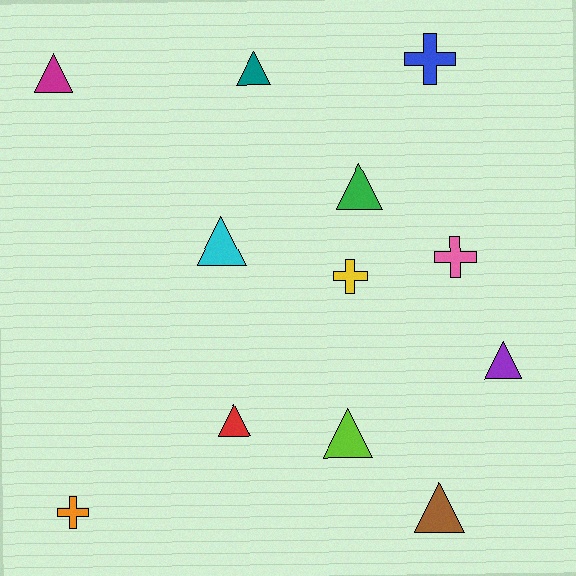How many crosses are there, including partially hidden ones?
There are 4 crosses.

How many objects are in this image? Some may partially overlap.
There are 12 objects.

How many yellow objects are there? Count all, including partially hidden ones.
There is 1 yellow object.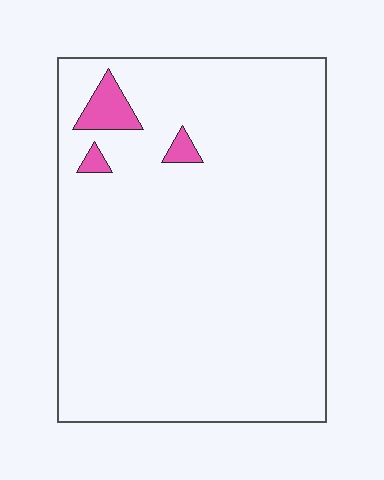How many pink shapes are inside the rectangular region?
3.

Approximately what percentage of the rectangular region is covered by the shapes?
Approximately 5%.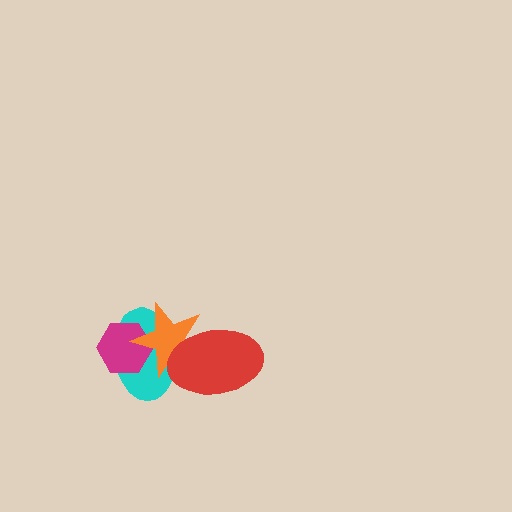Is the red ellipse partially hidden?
No, no other shape covers it.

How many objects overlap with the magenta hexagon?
2 objects overlap with the magenta hexagon.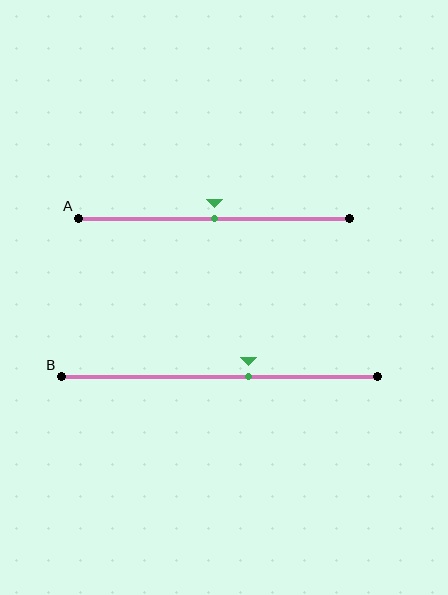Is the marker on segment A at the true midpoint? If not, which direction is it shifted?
Yes, the marker on segment A is at the true midpoint.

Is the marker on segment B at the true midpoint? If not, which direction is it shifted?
No, the marker on segment B is shifted to the right by about 9% of the segment length.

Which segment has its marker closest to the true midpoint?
Segment A has its marker closest to the true midpoint.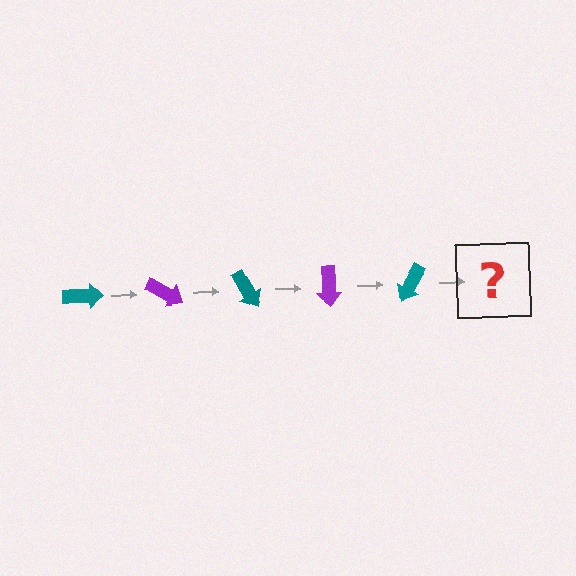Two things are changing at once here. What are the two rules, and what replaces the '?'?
The two rules are that it rotates 30 degrees each step and the color cycles through teal and purple. The '?' should be a purple arrow, rotated 150 degrees from the start.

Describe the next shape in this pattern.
It should be a purple arrow, rotated 150 degrees from the start.